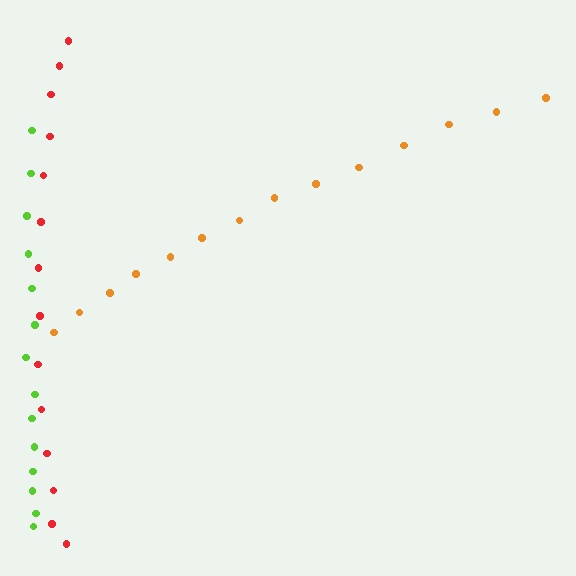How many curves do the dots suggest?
There are 3 distinct paths.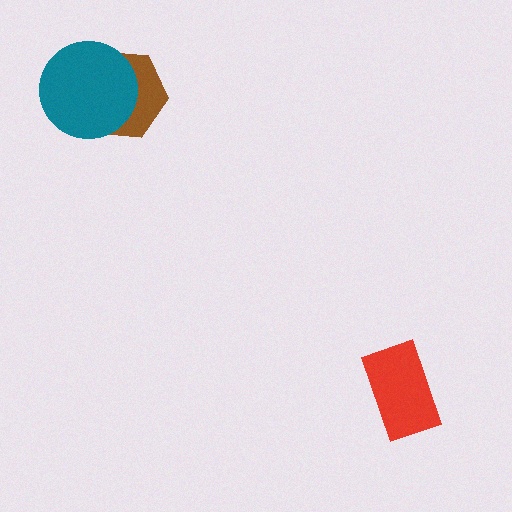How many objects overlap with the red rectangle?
0 objects overlap with the red rectangle.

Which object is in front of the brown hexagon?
The teal circle is in front of the brown hexagon.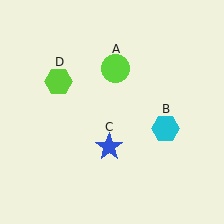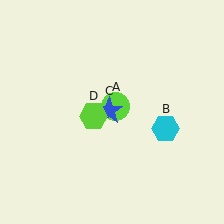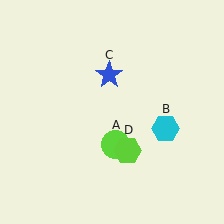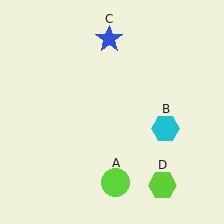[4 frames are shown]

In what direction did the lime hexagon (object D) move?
The lime hexagon (object D) moved down and to the right.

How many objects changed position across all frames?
3 objects changed position: lime circle (object A), blue star (object C), lime hexagon (object D).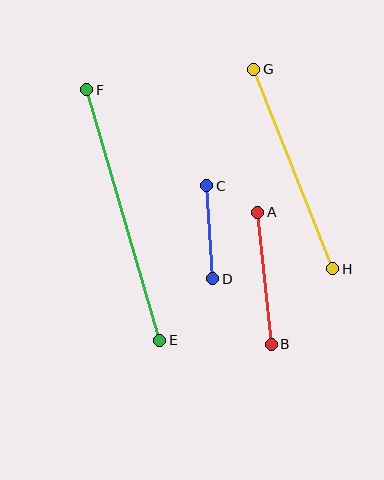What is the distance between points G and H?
The distance is approximately 214 pixels.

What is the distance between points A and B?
The distance is approximately 133 pixels.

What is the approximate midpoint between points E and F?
The midpoint is at approximately (123, 215) pixels.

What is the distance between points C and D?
The distance is approximately 94 pixels.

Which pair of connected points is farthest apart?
Points E and F are farthest apart.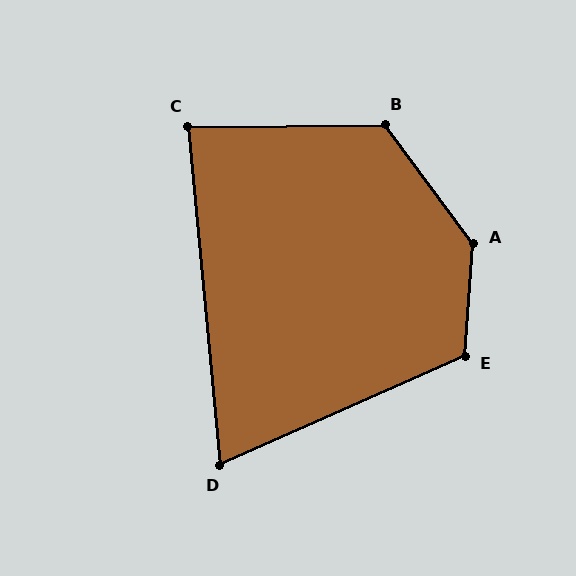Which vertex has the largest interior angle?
A, at approximately 140 degrees.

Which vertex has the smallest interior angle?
D, at approximately 71 degrees.